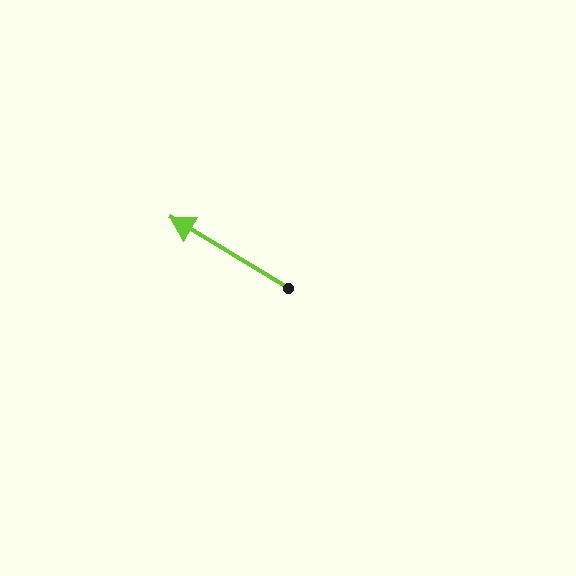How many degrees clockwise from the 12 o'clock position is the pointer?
Approximately 301 degrees.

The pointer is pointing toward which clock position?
Roughly 10 o'clock.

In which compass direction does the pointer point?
Northwest.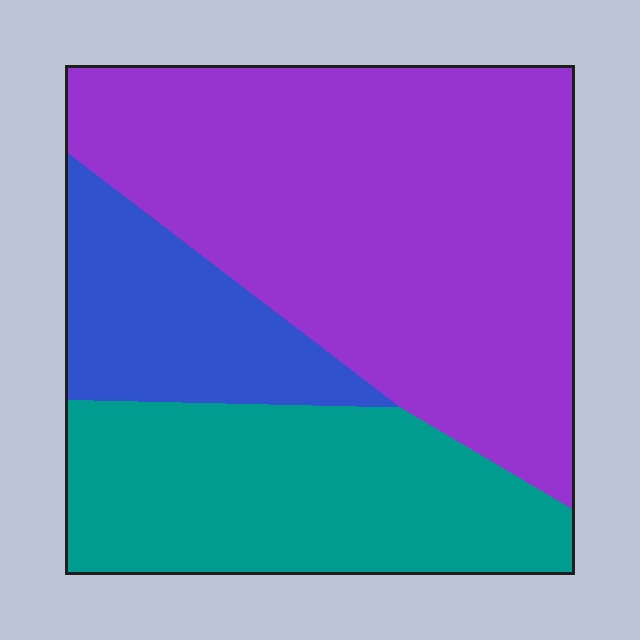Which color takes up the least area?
Blue, at roughly 15%.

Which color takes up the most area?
Purple, at roughly 55%.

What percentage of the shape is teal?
Teal covers 30% of the shape.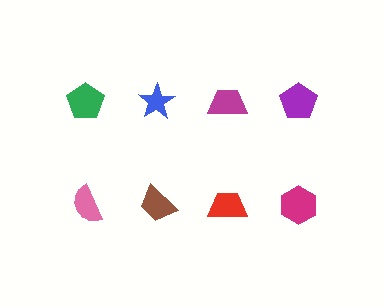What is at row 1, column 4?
A purple pentagon.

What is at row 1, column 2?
A blue star.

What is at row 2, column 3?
A red trapezoid.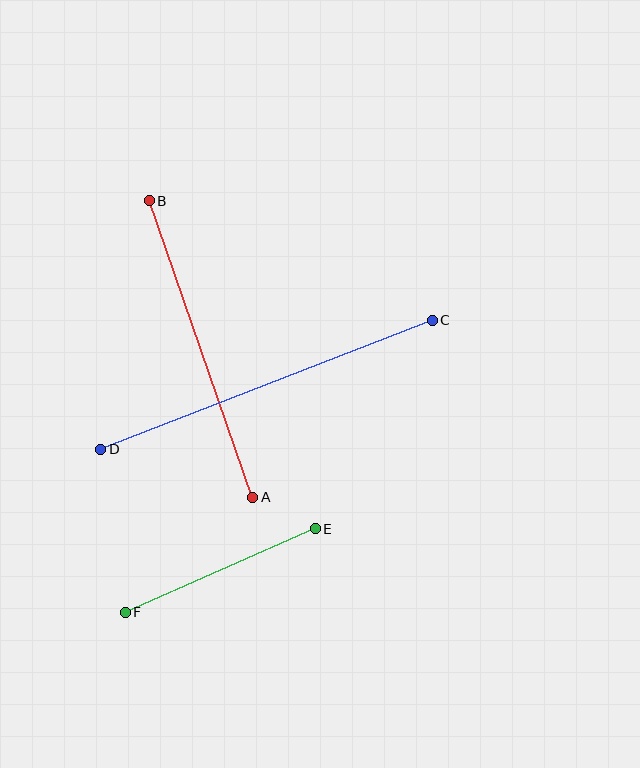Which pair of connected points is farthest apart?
Points C and D are farthest apart.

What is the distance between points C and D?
The distance is approximately 355 pixels.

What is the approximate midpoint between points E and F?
The midpoint is at approximately (220, 571) pixels.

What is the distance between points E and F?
The distance is approximately 208 pixels.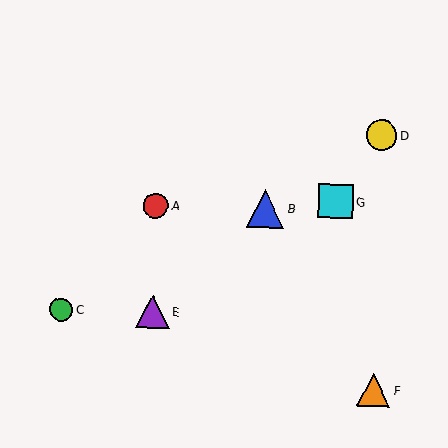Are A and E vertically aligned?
Yes, both are at x≈156.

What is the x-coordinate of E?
Object E is at x≈152.